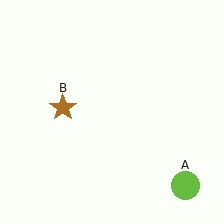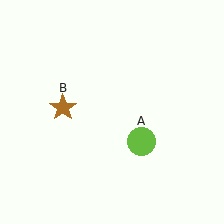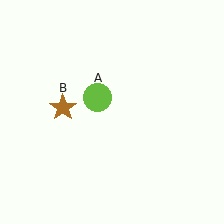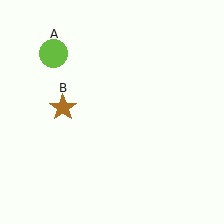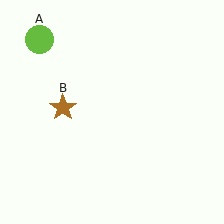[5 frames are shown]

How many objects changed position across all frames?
1 object changed position: lime circle (object A).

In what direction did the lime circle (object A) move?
The lime circle (object A) moved up and to the left.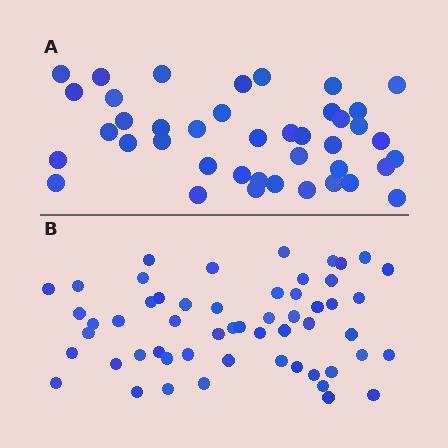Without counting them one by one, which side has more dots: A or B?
Region B (the bottom region) has more dots.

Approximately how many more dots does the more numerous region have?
Region B has approximately 15 more dots than region A.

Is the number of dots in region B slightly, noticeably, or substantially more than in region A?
Region B has noticeably more, but not dramatically so. The ratio is roughly 1.3 to 1.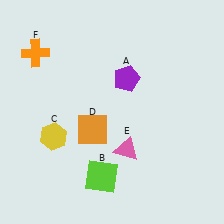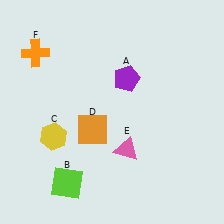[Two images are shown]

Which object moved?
The lime square (B) moved left.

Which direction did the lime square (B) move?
The lime square (B) moved left.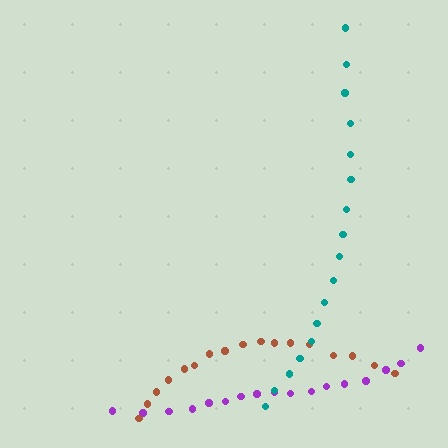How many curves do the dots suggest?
There are 3 distinct paths.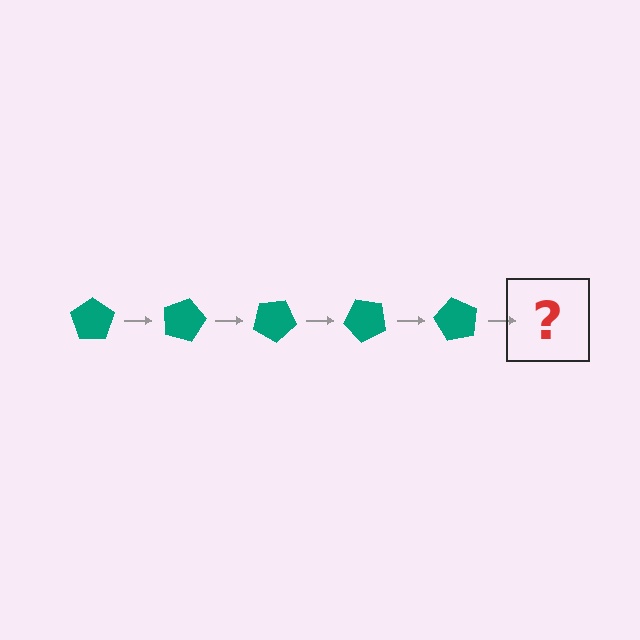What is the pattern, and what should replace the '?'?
The pattern is that the pentagon rotates 15 degrees each step. The '?' should be a teal pentagon rotated 75 degrees.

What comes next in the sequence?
The next element should be a teal pentagon rotated 75 degrees.